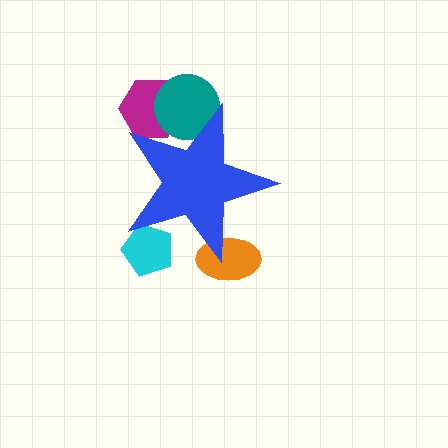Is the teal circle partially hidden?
Yes, the teal circle is partially hidden behind the blue star.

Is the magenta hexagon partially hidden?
Yes, the magenta hexagon is partially hidden behind the blue star.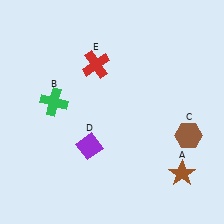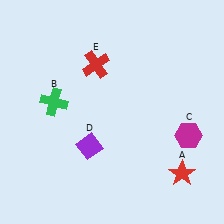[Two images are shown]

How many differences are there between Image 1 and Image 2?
There are 2 differences between the two images.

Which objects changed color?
A changed from brown to red. C changed from brown to magenta.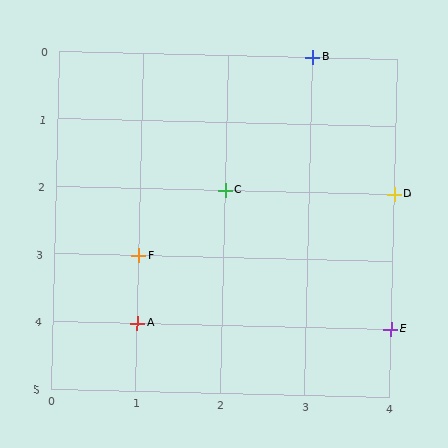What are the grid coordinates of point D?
Point D is at grid coordinates (4, 2).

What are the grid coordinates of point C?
Point C is at grid coordinates (2, 2).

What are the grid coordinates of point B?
Point B is at grid coordinates (3, 0).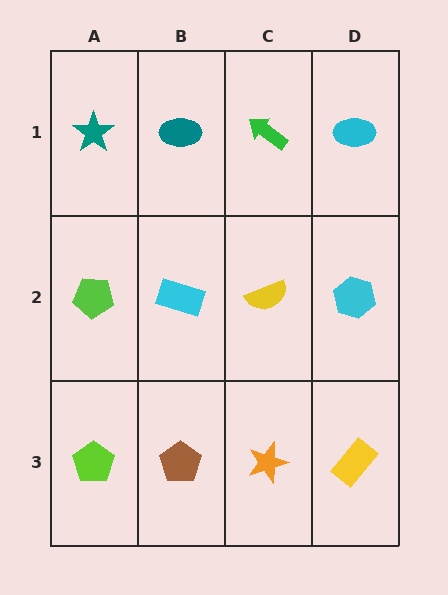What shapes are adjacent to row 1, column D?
A cyan hexagon (row 2, column D), a green arrow (row 1, column C).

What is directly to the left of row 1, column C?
A teal ellipse.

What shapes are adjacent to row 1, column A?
A lime pentagon (row 2, column A), a teal ellipse (row 1, column B).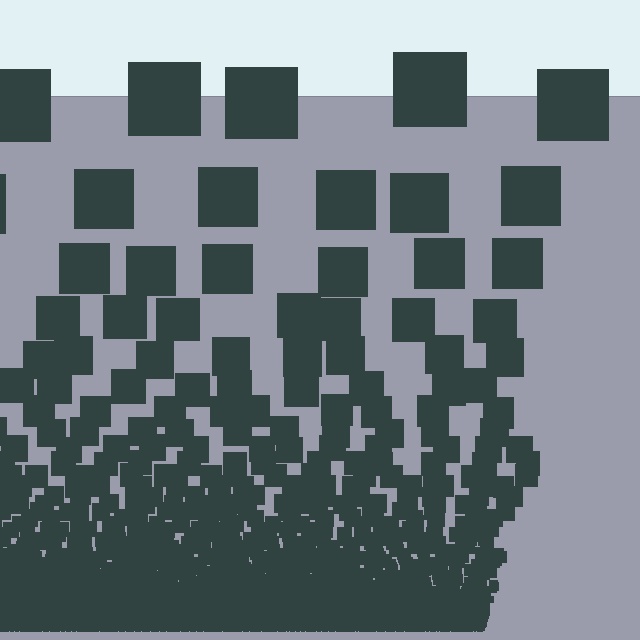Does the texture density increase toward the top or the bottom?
Density increases toward the bottom.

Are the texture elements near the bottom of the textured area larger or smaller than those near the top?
Smaller. The gradient is inverted — elements near the bottom are smaller and denser.